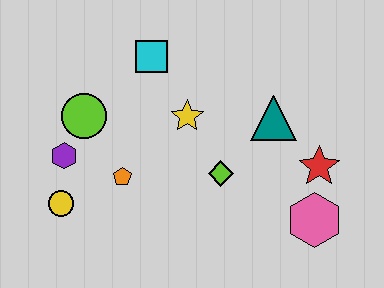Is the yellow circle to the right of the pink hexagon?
No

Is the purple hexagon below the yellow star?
Yes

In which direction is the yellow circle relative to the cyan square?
The yellow circle is below the cyan square.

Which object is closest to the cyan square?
The yellow star is closest to the cyan square.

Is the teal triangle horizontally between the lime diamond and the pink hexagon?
Yes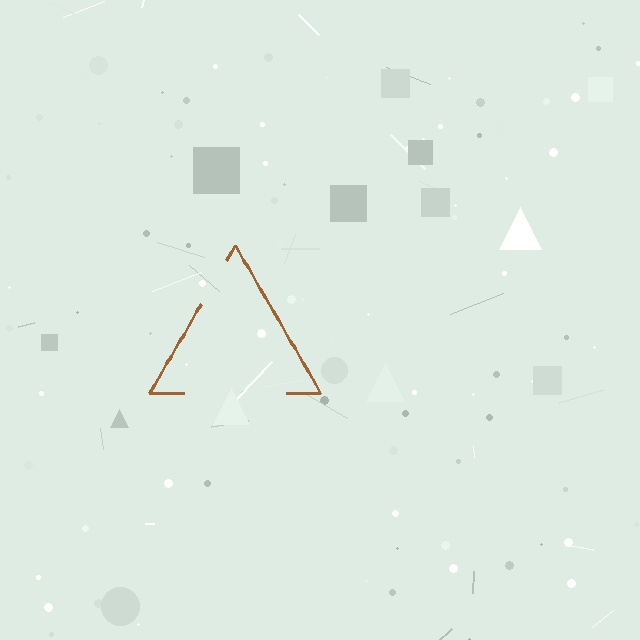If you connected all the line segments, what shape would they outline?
They would outline a triangle.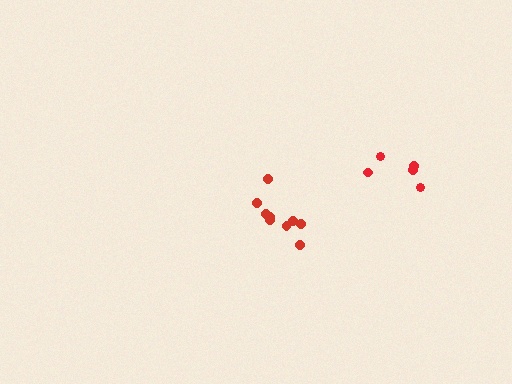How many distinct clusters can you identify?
There are 2 distinct clusters.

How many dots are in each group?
Group 1: 9 dots, Group 2: 5 dots (14 total).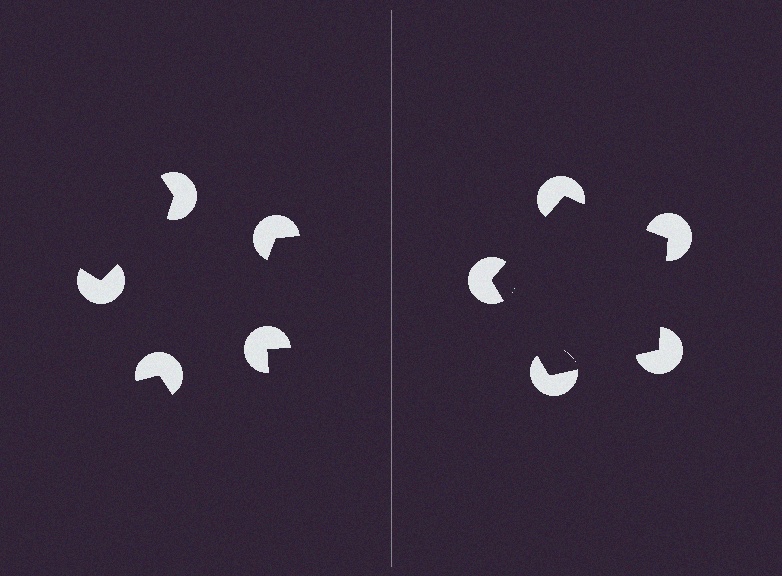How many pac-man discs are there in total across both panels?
10 — 5 on each side.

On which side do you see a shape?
An illusory pentagon appears on the right side. On the left side the wedge cuts are rotated, so no coherent shape forms.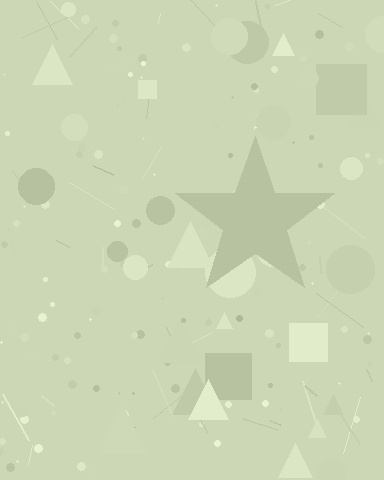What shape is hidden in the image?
A star is hidden in the image.